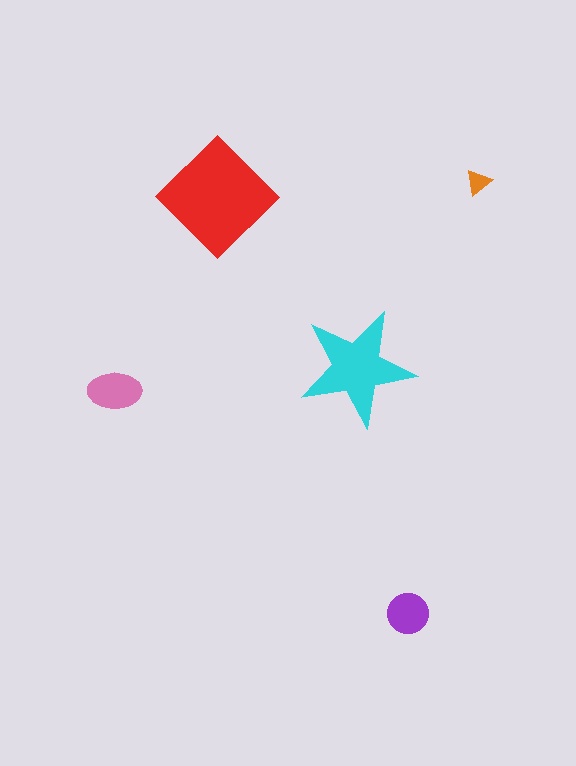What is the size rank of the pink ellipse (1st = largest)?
3rd.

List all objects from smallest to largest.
The orange triangle, the purple circle, the pink ellipse, the cyan star, the red diamond.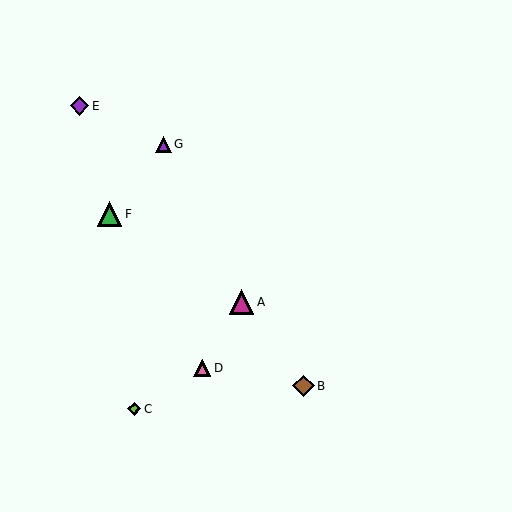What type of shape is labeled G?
Shape G is a purple triangle.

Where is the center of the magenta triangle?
The center of the magenta triangle is at (242, 302).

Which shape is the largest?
The magenta triangle (labeled A) is the largest.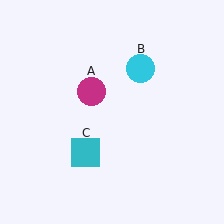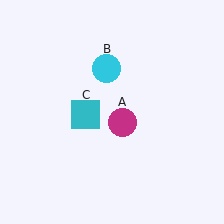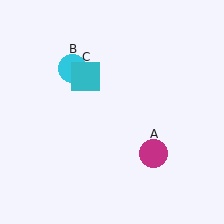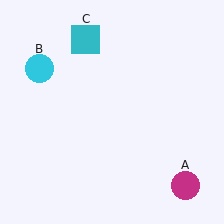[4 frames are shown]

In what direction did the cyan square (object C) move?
The cyan square (object C) moved up.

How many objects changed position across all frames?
3 objects changed position: magenta circle (object A), cyan circle (object B), cyan square (object C).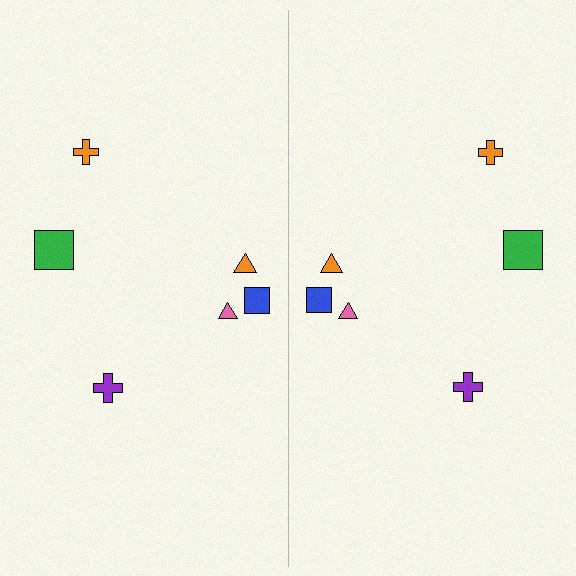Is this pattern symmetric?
Yes, this pattern has bilateral (reflection) symmetry.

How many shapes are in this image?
There are 12 shapes in this image.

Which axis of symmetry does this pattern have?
The pattern has a vertical axis of symmetry running through the center of the image.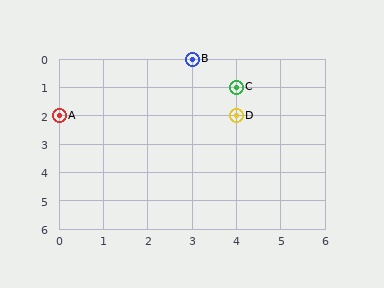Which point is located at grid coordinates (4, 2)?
Point D is at (4, 2).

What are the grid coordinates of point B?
Point B is at grid coordinates (3, 0).